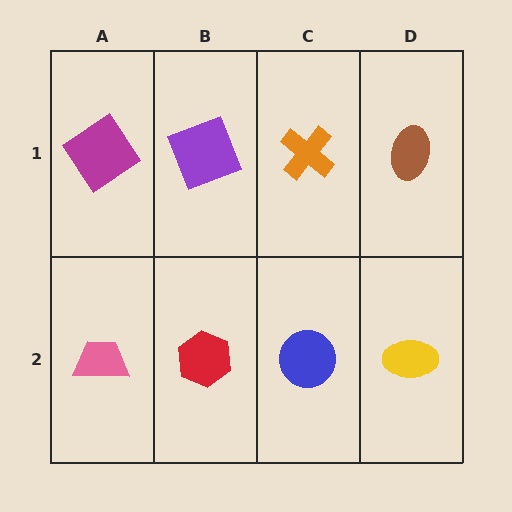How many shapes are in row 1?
4 shapes.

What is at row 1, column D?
A brown ellipse.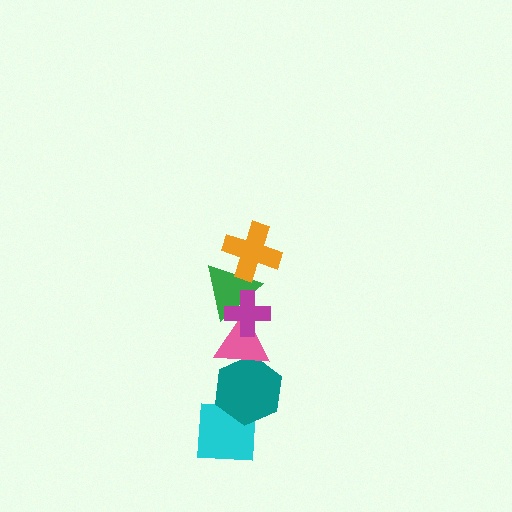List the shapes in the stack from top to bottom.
From top to bottom: the orange cross, the magenta cross, the green triangle, the pink triangle, the teal hexagon, the cyan square.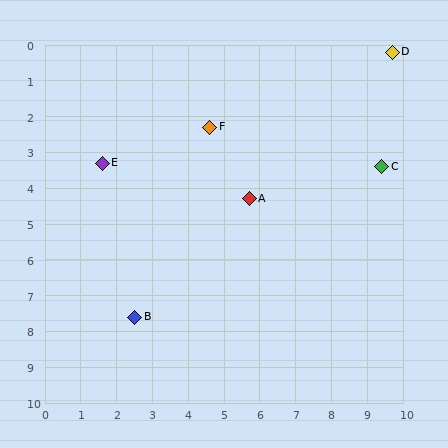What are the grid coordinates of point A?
Point A is at approximately (5.7, 4.3).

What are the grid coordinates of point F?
Point F is at approximately (4.6, 2.3).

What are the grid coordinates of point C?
Point C is at approximately (9.4, 3.4).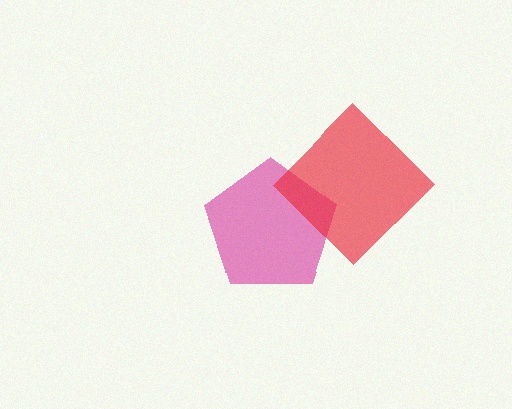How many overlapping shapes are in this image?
There are 2 overlapping shapes in the image.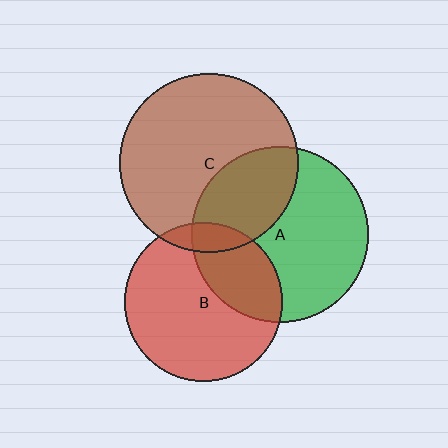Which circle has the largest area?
Circle C (brown).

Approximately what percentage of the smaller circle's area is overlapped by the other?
Approximately 10%.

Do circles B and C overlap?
Yes.